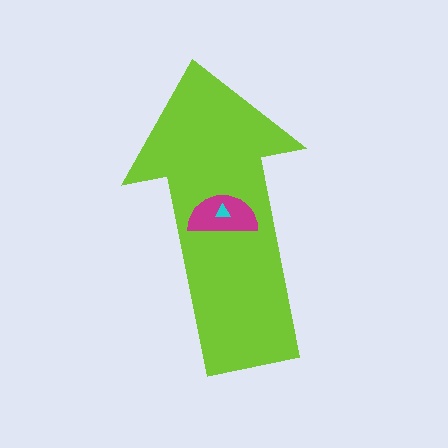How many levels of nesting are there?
3.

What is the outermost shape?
The lime arrow.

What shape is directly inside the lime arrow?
The magenta semicircle.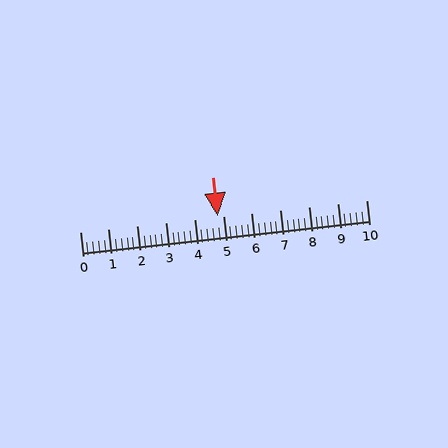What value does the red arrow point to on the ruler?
The red arrow points to approximately 4.8.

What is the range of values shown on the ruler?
The ruler shows values from 0 to 10.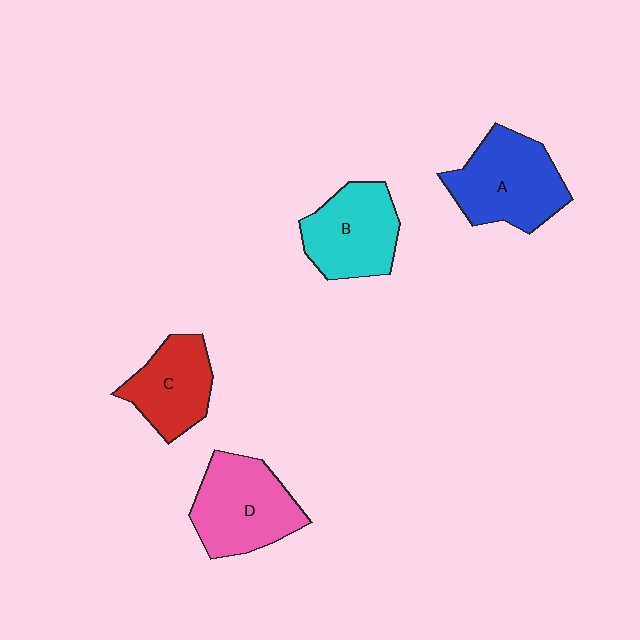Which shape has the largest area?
Shape A (blue).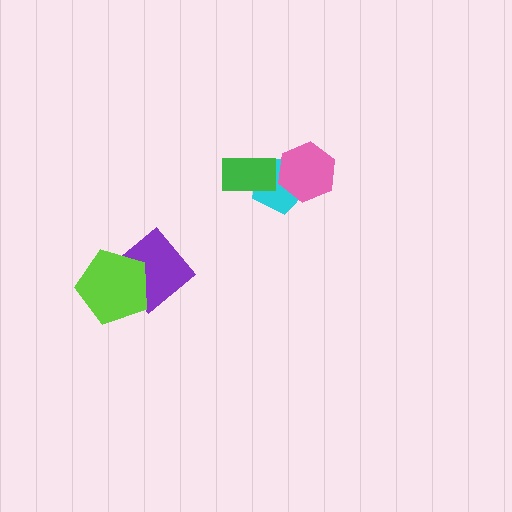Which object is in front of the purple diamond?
The lime pentagon is in front of the purple diamond.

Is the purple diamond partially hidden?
Yes, it is partially covered by another shape.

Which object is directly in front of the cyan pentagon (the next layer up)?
The pink hexagon is directly in front of the cyan pentagon.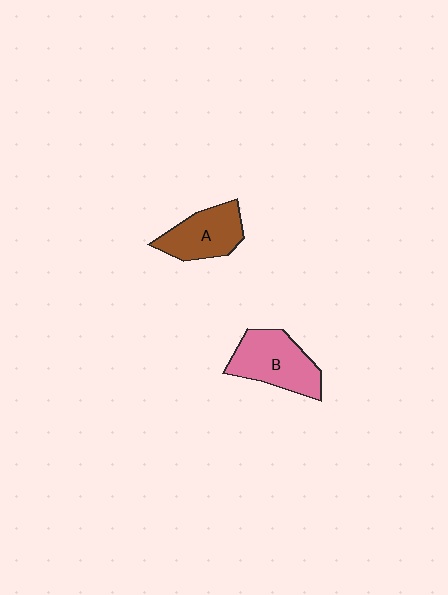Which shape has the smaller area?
Shape A (brown).